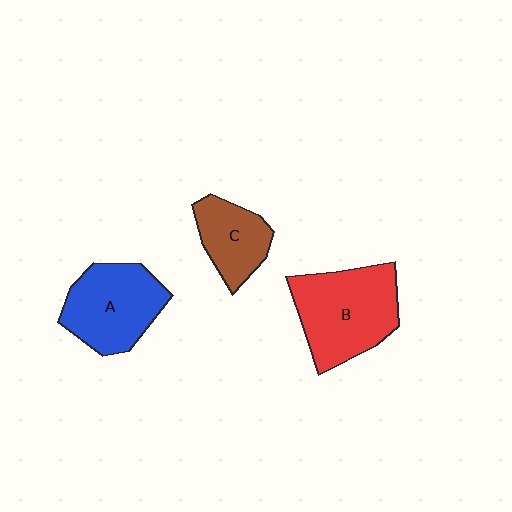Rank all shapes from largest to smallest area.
From largest to smallest: B (red), A (blue), C (brown).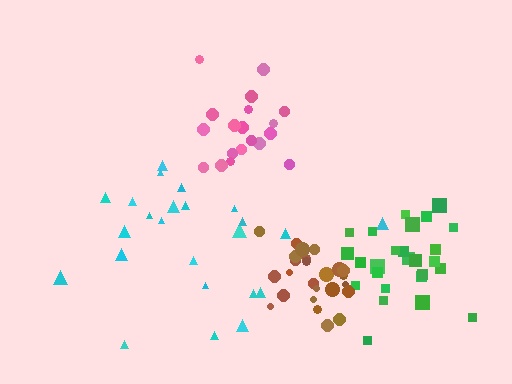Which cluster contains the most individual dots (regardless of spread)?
Green (27).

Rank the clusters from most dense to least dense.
brown, pink, green, cyan.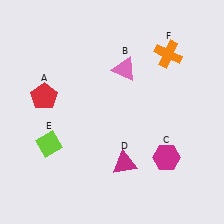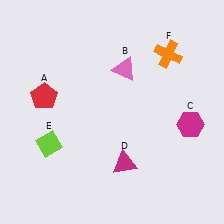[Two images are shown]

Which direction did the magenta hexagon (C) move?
The magenta hexagon (C) moved up.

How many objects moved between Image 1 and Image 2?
1 object moved between the two images.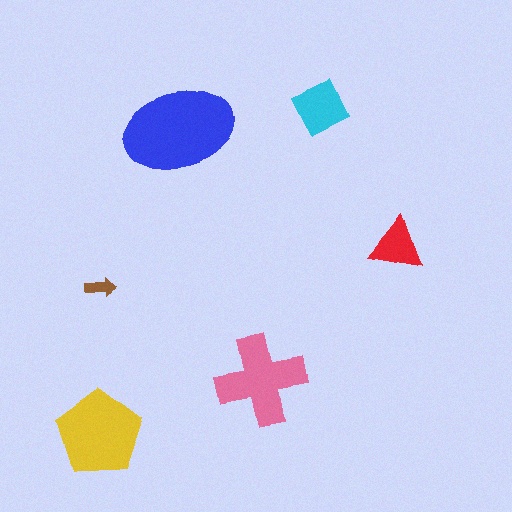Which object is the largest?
The blue ellipse.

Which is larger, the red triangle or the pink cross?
The pink cross.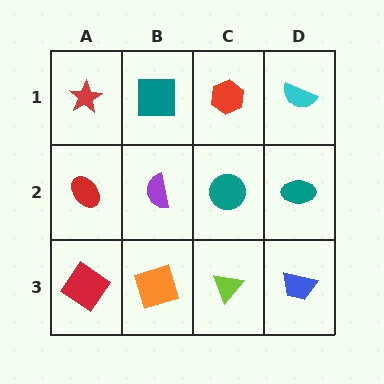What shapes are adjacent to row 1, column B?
A purple semicircle (row 2, column B), a red star (row 1, column A), a red hexagon (row 1, column C).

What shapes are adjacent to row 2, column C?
A red hexagon (row 1, column C), a lime triangle (row 3, column C), a purple semicircle (row 2, column B), a teal ellipse (row 2, column D).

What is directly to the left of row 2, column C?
A purple semicircle.